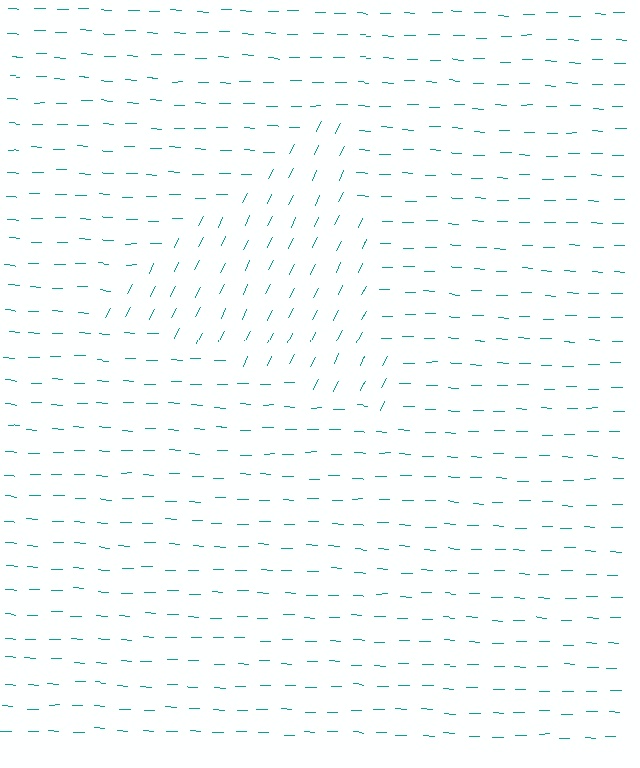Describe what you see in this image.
The image is filled with small teal line segments. A triangle region in the image has lines oriented differently from the surrounding lines, creating a visible texture boundary.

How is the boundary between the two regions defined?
The boundary is defined purely by a change in line orientation (approximately 65 degrees difference). All lines are the same color and thickness.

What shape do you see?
I see a triangle.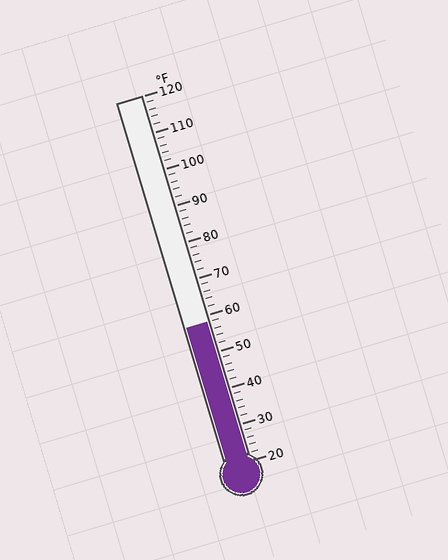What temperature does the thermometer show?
The thermometer shows approximately 58°F.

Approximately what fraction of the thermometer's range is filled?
The thermometer is filled to approximately 40% of its range.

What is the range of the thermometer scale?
The thermometer scale ranges from 20°F to 120°F.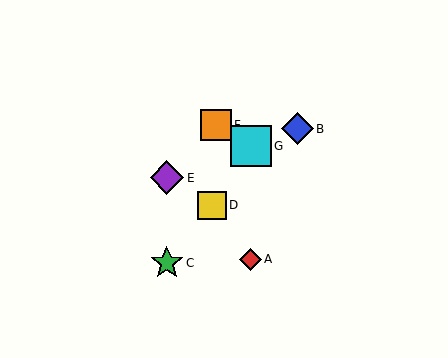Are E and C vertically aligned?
Yes, both are at x≈167.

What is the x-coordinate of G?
Object G is at x≈251.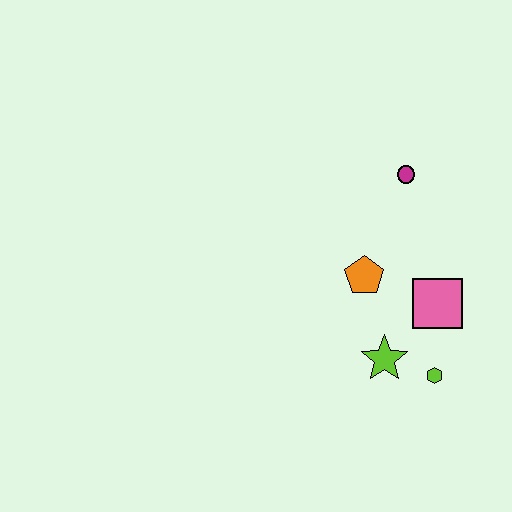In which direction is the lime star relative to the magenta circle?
The lime star is below the magenta circle.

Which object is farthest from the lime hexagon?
The magenta circle is farthest from the lime hexagon.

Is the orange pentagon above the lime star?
Yes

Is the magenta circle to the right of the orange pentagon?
Yes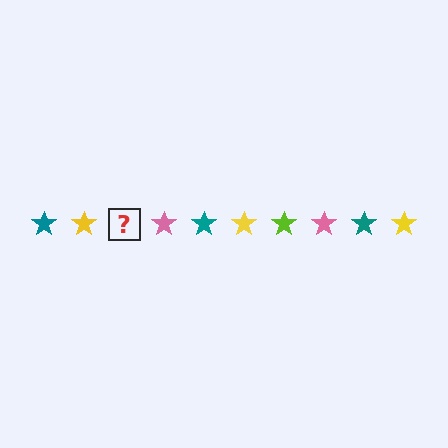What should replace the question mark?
The question mark should be replaced with a lime star.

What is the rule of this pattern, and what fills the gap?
The rule is that the pattern cycles through teal, yellow, lime, pink stars. The gap should be filled with a lime star.